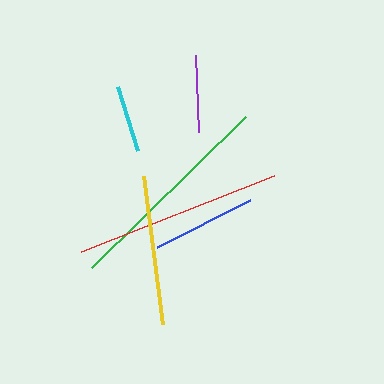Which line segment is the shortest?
The cyan line is the shortest at approximately 66 pixels.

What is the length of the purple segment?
The purple segment is approximately 77 pixels long.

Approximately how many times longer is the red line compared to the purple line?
The red line is approximately 2.7 times the length of the purple line.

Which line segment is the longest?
The green line is the longest at approximately 216 pixels.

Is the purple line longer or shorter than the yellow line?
The yellow line is longer than the purple line.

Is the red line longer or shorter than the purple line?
The red line is longer than the purple line.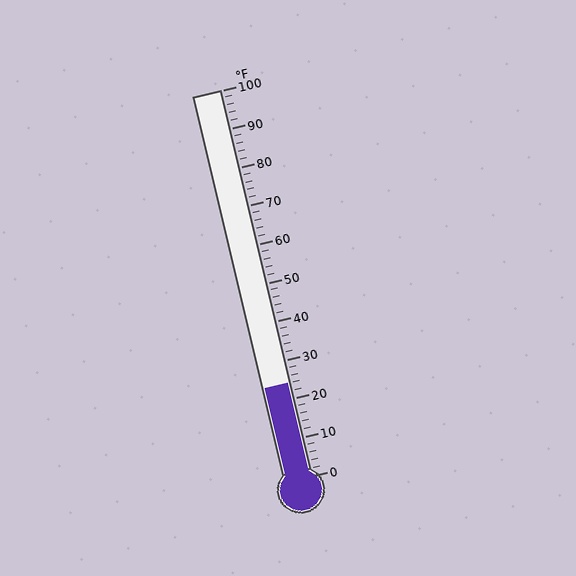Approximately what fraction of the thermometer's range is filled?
The thermometer is filled to approximately 25% of its range.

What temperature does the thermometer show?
The thermometer shows approximately 24°F.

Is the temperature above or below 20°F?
The temperature is above 20°F.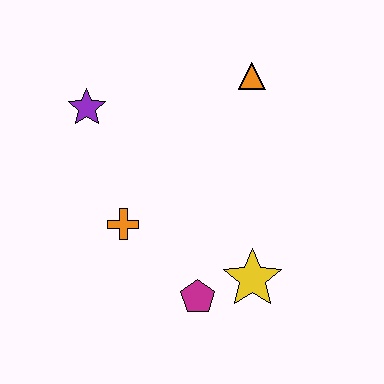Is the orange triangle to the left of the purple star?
No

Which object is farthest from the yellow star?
The purple star is farthest from the yellow star.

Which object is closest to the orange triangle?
The purple star is closest to the orange triangle.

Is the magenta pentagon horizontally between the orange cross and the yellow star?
Yes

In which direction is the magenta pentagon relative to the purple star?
The magenta pentagon is below the purple star.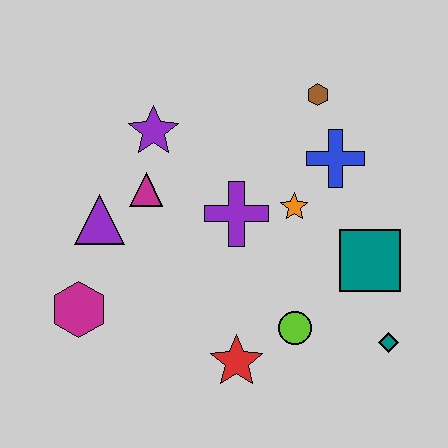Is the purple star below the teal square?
No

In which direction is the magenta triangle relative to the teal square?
The magenta triangle is to the left of the teal square.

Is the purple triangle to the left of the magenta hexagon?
No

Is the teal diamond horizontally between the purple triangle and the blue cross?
No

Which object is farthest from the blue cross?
The magenta hexagon is farthest from the blue cross.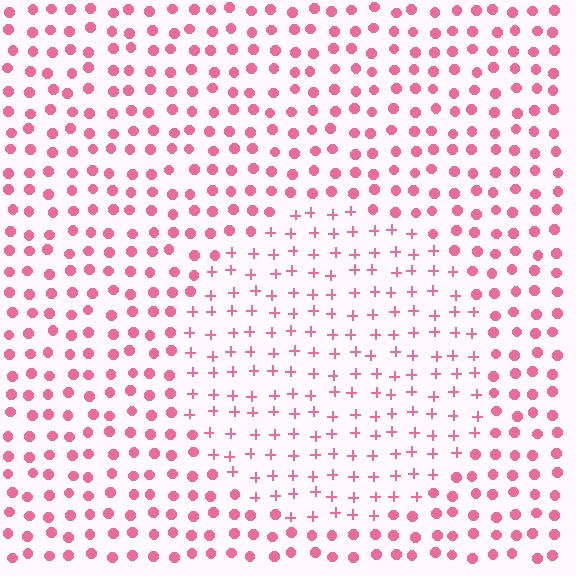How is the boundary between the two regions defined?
The boundary is defined by a change in element shape: plus signs inside vs. circles outside. All elements share the same color and spacing.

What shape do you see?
I see a circle.